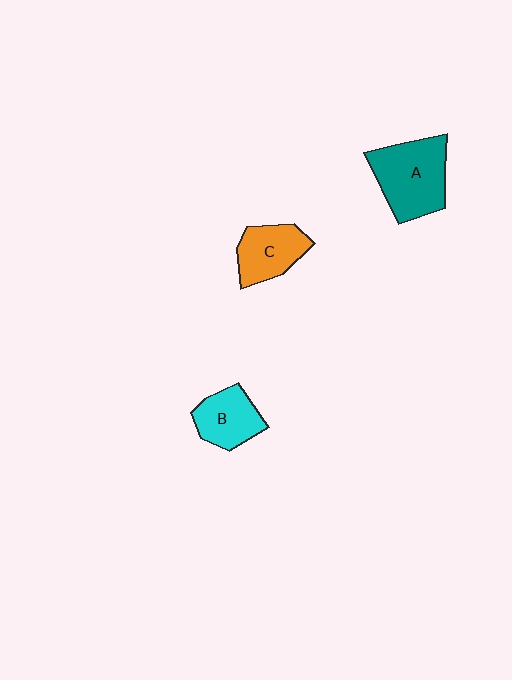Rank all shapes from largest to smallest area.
From largest to smallest: A (teal), C (orange), B (cyan).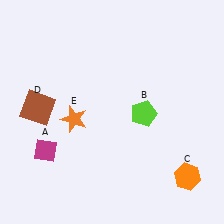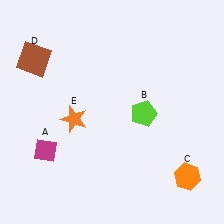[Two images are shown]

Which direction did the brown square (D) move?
The brown square (D) moved up.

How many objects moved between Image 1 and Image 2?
1 object moved between the two images.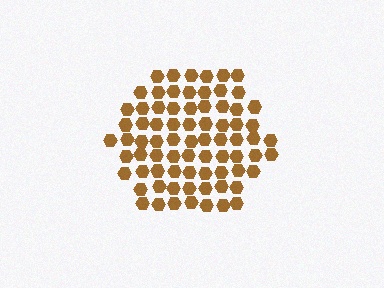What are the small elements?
The small elements are hexagons.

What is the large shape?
The large shape is a hexagon.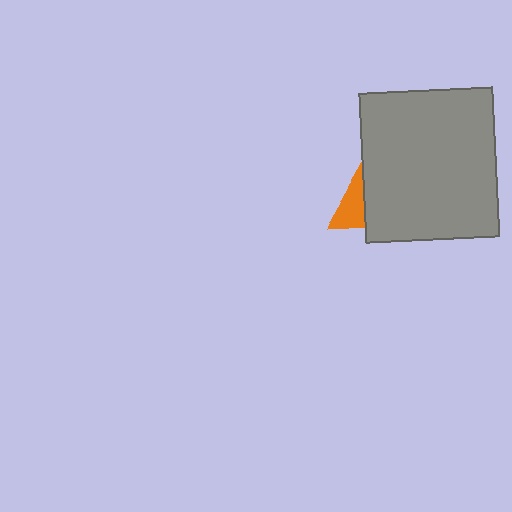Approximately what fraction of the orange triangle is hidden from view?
Roughly 66% of the orange triangle is hidden behind the gray rectangle.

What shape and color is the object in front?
The object in front is a gray rectangle.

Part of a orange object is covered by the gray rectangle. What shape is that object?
It is a triangle.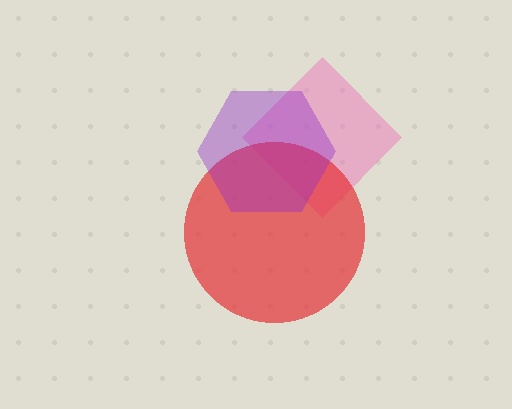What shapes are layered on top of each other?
The layered shapes are: a pink diamond, a red circle, a purple hexagon.